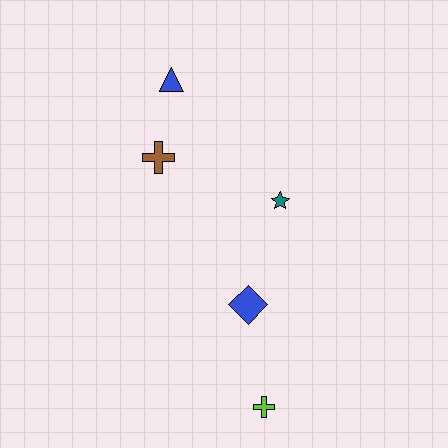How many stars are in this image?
There is 1 star.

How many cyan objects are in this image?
There are no cyan objects.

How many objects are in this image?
There are 5 objects.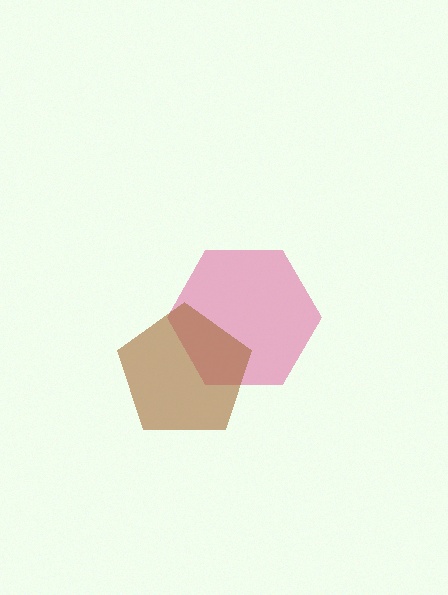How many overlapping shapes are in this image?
There are 2 overlapping shapes in the image.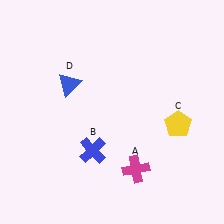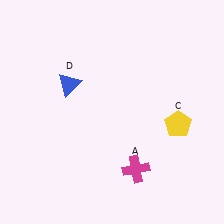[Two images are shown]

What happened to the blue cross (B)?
The blue cross (B) was removed in Image 2. It was in the bottom-left area of Image 1.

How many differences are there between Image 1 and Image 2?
There is 1 difference between the two images.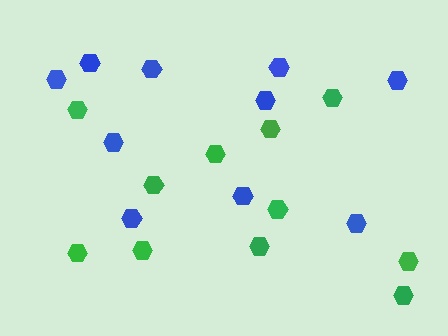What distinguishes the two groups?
There are 2 groups: one group of blue hexagons (10) and one group of green hexagons (11).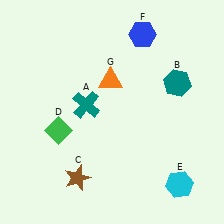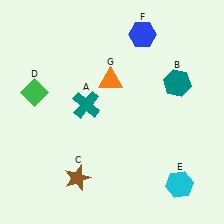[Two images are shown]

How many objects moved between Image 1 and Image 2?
1 object moved between the two images.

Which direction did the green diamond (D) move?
The green diamond (D) moved up.